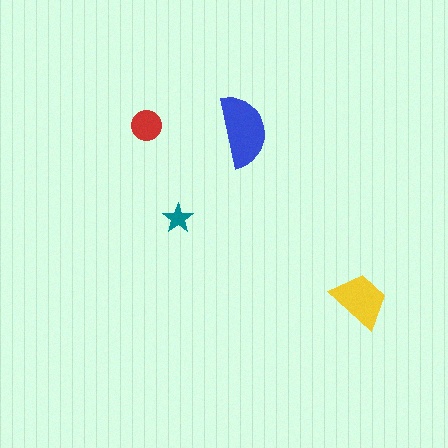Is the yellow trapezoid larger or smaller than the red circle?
Larger.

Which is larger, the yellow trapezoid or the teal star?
The yellow trapezoid.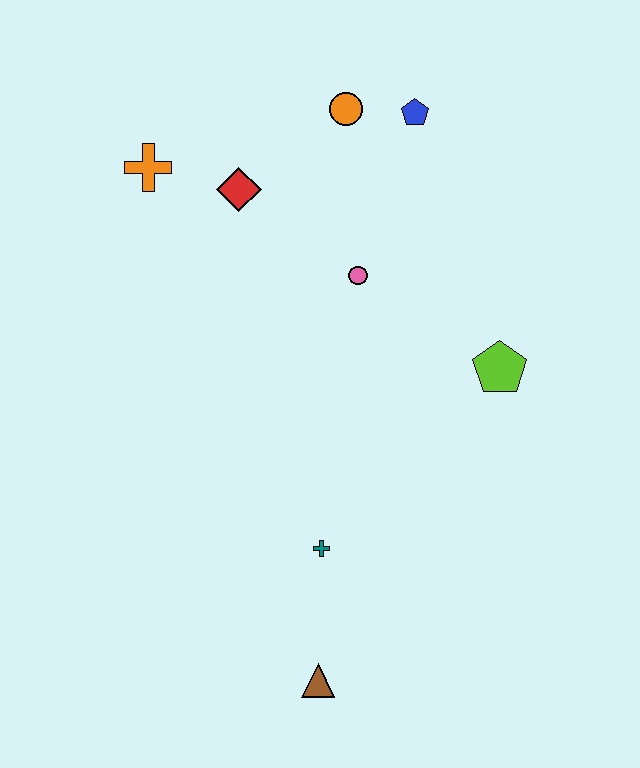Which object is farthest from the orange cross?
The brown triangle is farthest from the orange cross.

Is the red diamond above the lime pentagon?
Yes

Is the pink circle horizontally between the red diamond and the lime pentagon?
Yes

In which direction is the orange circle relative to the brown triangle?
The orange circle is above the brown triangle.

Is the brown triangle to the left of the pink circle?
Yes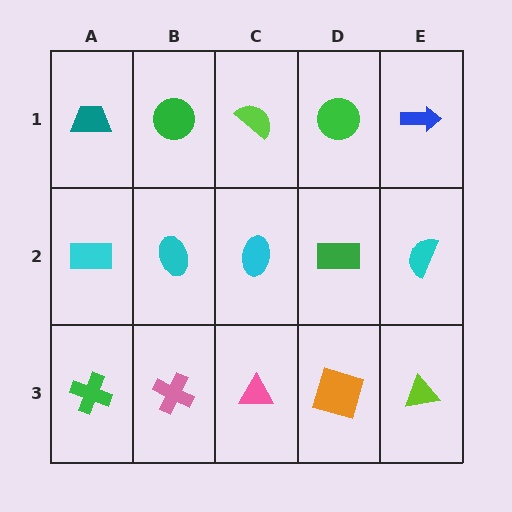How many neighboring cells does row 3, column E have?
2.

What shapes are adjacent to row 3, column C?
A cyan ellipse (row 2, column C), a pink cross (row 3, column B), an orange square (row 3, column D).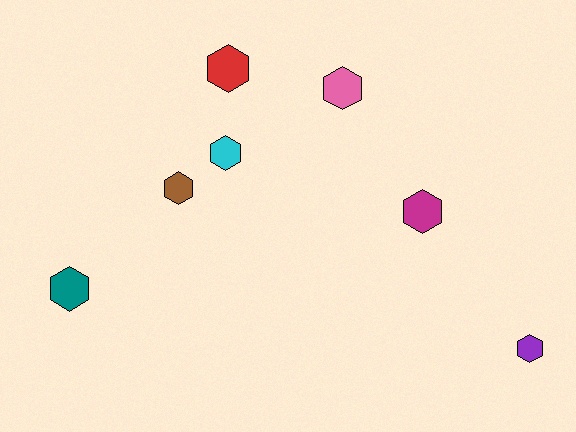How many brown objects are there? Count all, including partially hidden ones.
There is 1 brown object.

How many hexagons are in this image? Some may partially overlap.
There are 7 hexagons.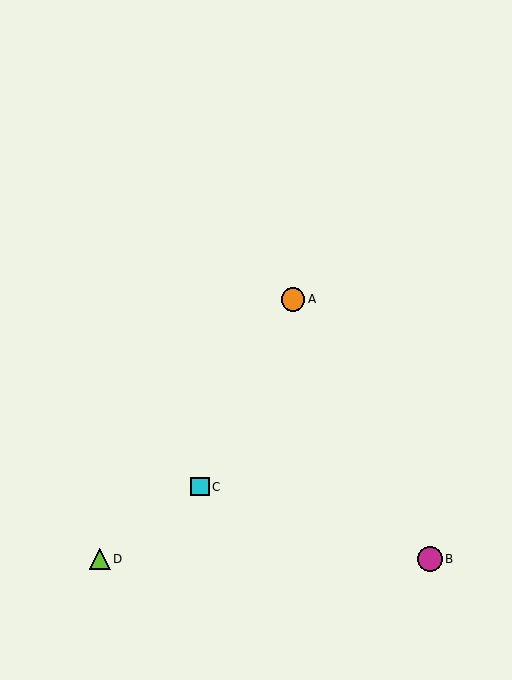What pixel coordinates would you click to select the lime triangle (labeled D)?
Click at (100, 559) to select the lime triangle D.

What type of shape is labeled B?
Shape B is a magenta circle.